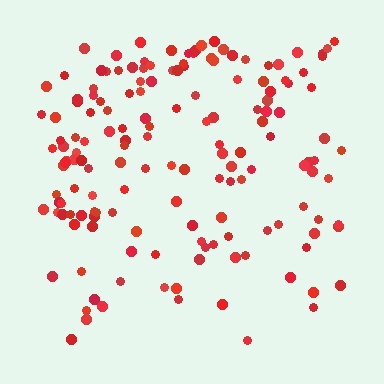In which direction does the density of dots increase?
From bottom to top, with the top side densest.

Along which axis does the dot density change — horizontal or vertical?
Vertical.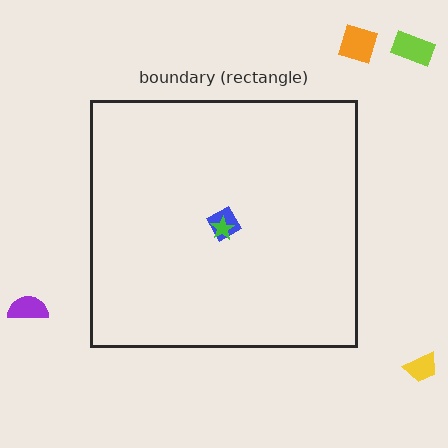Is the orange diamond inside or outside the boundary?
Outside.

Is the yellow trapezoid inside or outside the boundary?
Outside.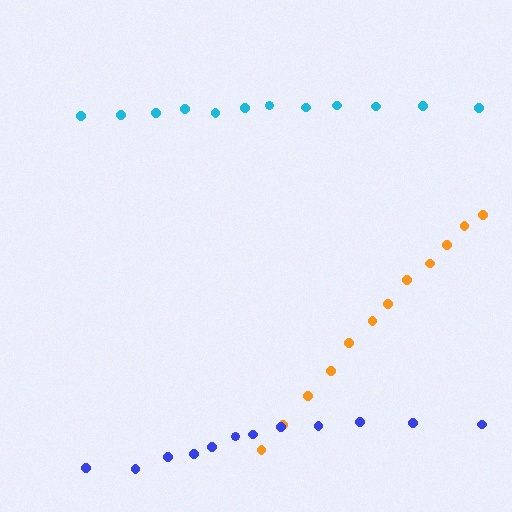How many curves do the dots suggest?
There are 3 distinct paths.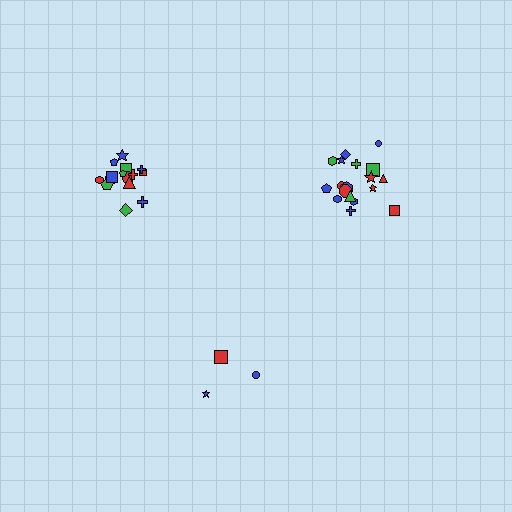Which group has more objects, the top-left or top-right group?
The top-right group.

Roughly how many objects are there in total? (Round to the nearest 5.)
Roughly 35 objects in total.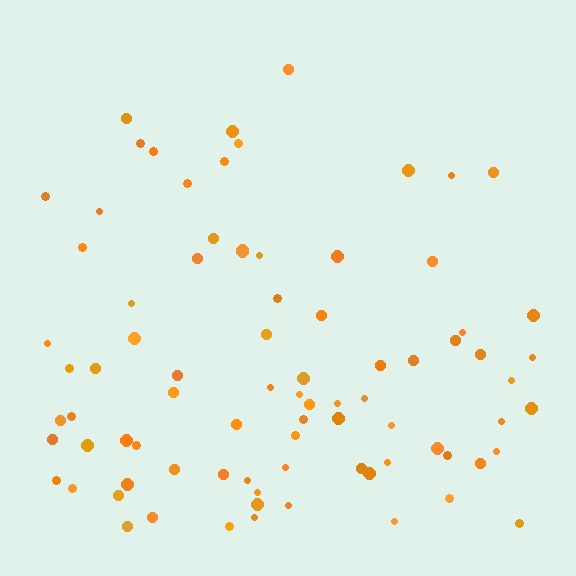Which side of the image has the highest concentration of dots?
The bottom.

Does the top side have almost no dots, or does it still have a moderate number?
Still a moderate number, just noticeably fewer than the bottom.